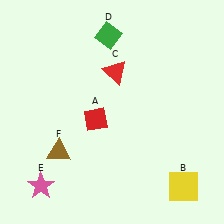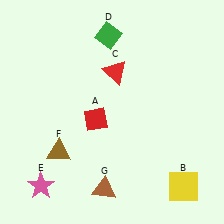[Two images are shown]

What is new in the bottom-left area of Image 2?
A brown triangle (G) was added in the bottom-left area of Image 2.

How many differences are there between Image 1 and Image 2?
There is 1 difference between the two images.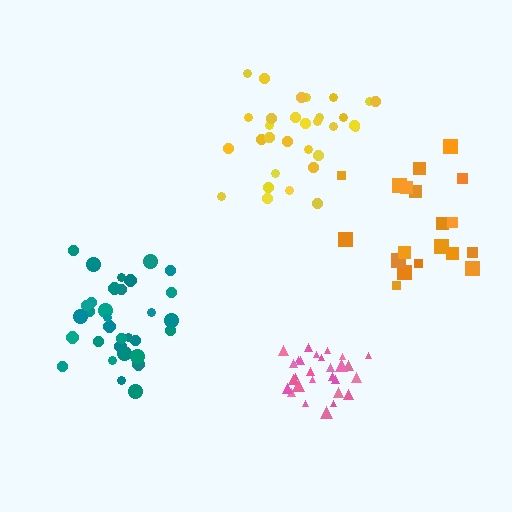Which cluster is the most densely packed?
Pink.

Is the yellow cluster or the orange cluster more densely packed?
Yellow.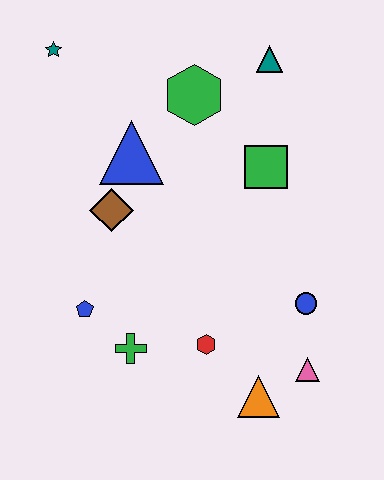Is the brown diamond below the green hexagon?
Yes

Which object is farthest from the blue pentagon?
The teal triangle is farthest from the blue pentagon.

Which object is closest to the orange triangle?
The pink triangle is closest to the orange triangle.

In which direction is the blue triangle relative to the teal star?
The blue triangle is below the teal star.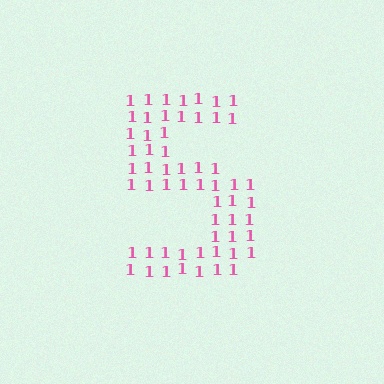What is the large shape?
The large shape is the digit 5.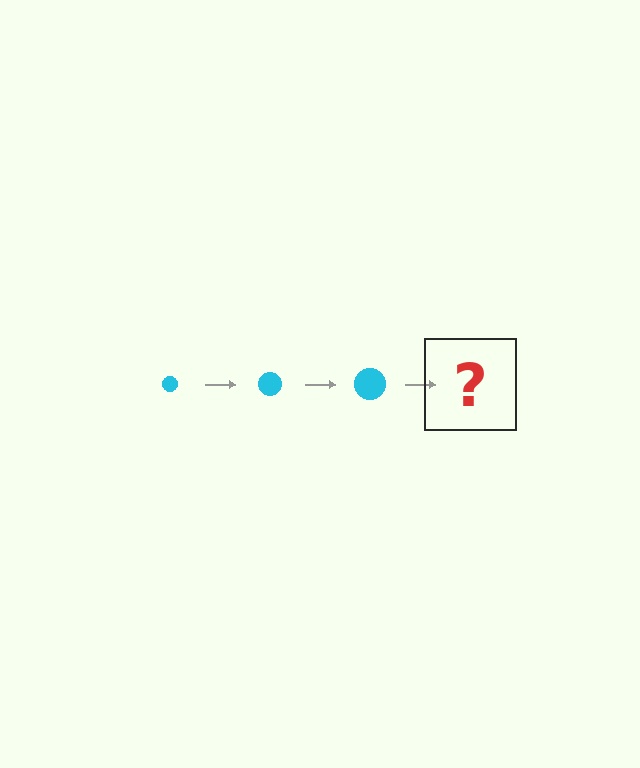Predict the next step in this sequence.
The next step is a cyan circle, larger than the previous one.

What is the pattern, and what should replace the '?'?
The pattern is that the circle gets progressively larger each step. The '?' should be a cyan circle, larger than the previous one.